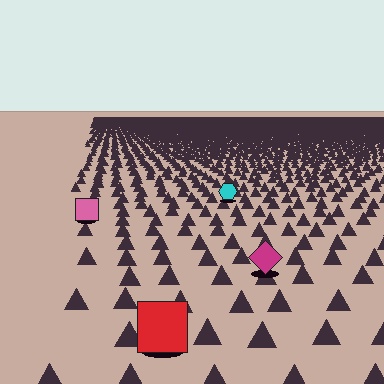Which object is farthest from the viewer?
The cyan hexagon is farthest from the viewer. It appears smaller and the ground texture around it is denser.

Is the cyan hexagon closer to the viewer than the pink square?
No. The pink square is closer — you can tell from the texture gradient: the ground texture is coarser near it.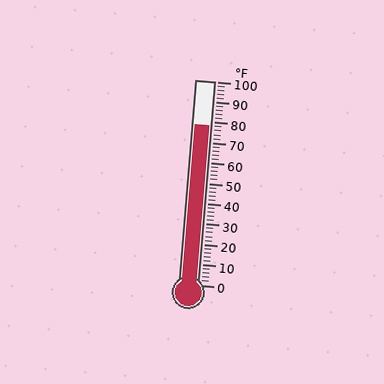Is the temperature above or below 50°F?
The temperature is above 50°F.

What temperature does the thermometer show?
The thermometer shows approximately 78°F.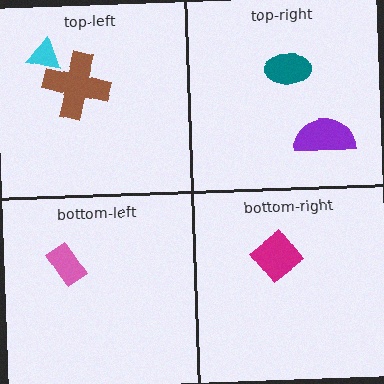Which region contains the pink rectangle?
The bottom-left region.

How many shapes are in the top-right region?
2.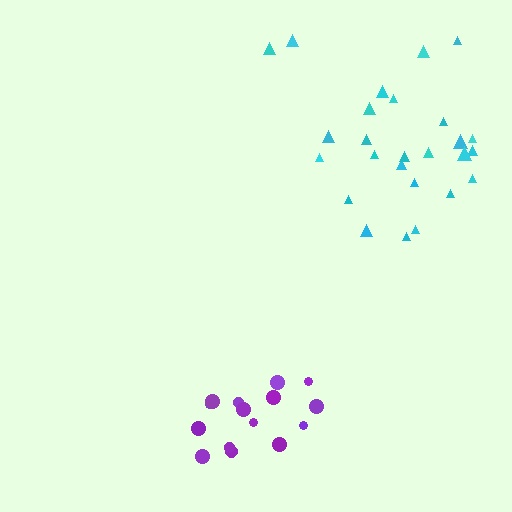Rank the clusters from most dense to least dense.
purple, cyan.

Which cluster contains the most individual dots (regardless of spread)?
Cyan (26).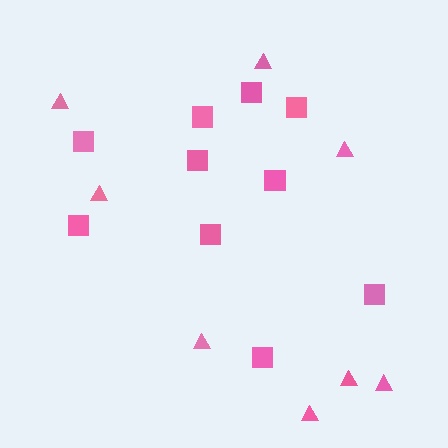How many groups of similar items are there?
There are 2 groups: one group of squares (10) and one group of triangles (8).